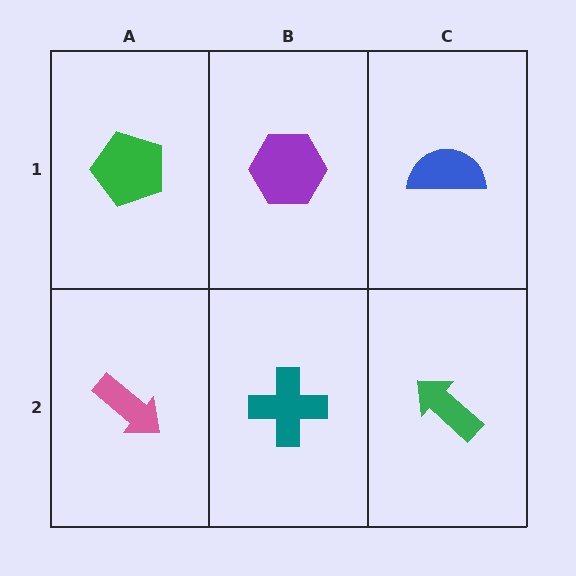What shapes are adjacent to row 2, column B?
A purple hexagon (row 1, column B), a pink arrow (row 2, column A), a green arrow (row 2, column C).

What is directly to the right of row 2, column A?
A teal cross.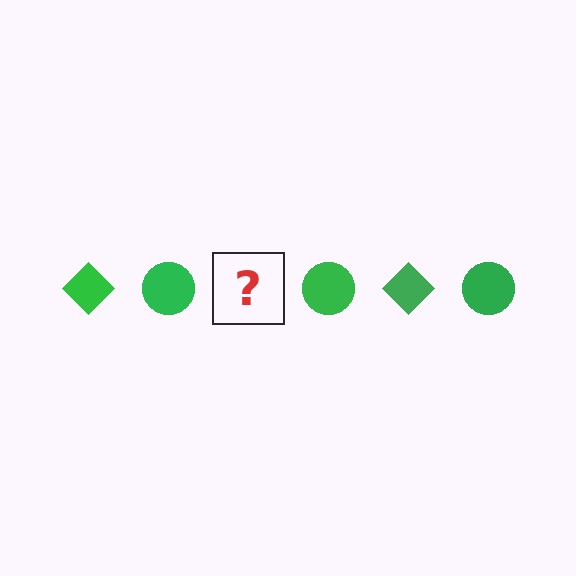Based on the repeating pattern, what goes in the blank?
The blank should be a green diamond.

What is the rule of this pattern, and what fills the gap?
The rule is that the pattern cycles through diamond, circle shapes in green. The gap should be filled with a green diamond.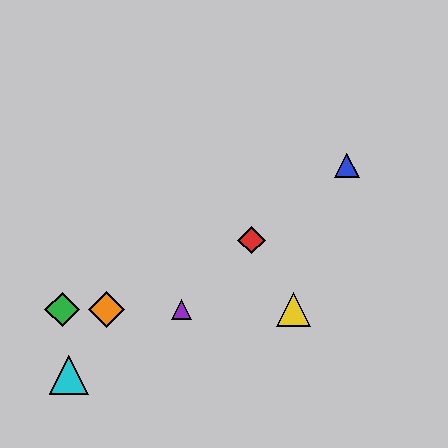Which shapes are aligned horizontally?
The green diamond, the yellow triangle, the purple triangle, the orange diamond are aligned horizontally.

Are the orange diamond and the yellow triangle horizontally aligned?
Yes, both are at y≈309.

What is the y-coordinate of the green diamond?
The green diamond is at y≈309.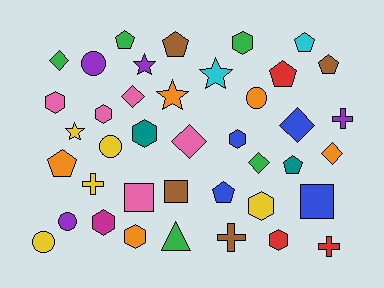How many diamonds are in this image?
There are 6 diamonds.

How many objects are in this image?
There are 40 objects.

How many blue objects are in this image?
There are 4 blue objects.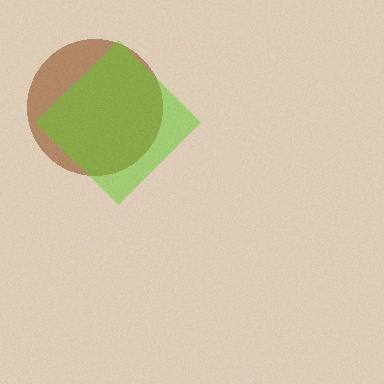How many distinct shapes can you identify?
There are 2 distinct shapes: a brown circle, a lime diamond.